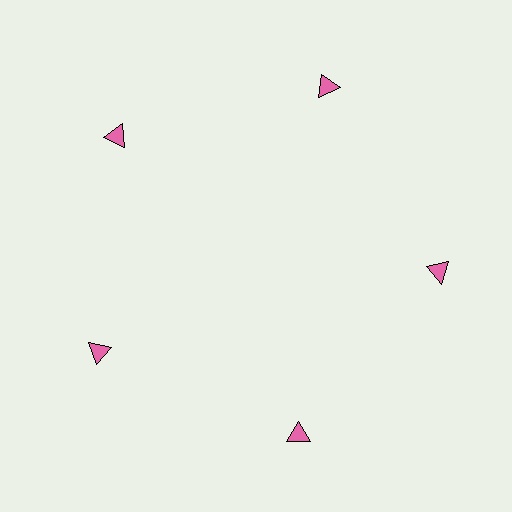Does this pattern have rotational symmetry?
Yes, this pattern has 5-fold rotational symmetry. It looks the same after rotating 72 degrees around the center.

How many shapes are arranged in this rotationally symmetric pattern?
There are 5 shapes, arranged in 5 groups of 1.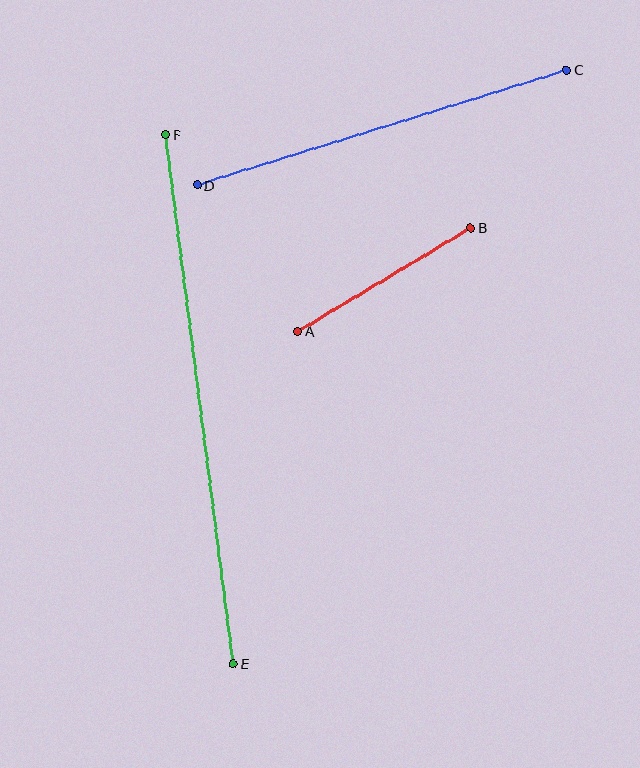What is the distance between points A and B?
The distance is approximately 202 pixels.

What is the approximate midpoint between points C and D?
The midpoint is at approximately (382, 128) pixels.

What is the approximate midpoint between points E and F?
The midpoint is at approximately (199, 399) pixels.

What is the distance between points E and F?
The distance is approximately 534 pixels.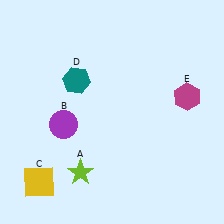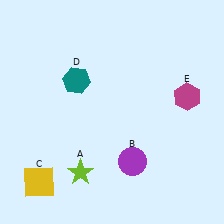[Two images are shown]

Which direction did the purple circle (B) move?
The purple circle (B) moved right.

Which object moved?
The purple circle (B) moved right.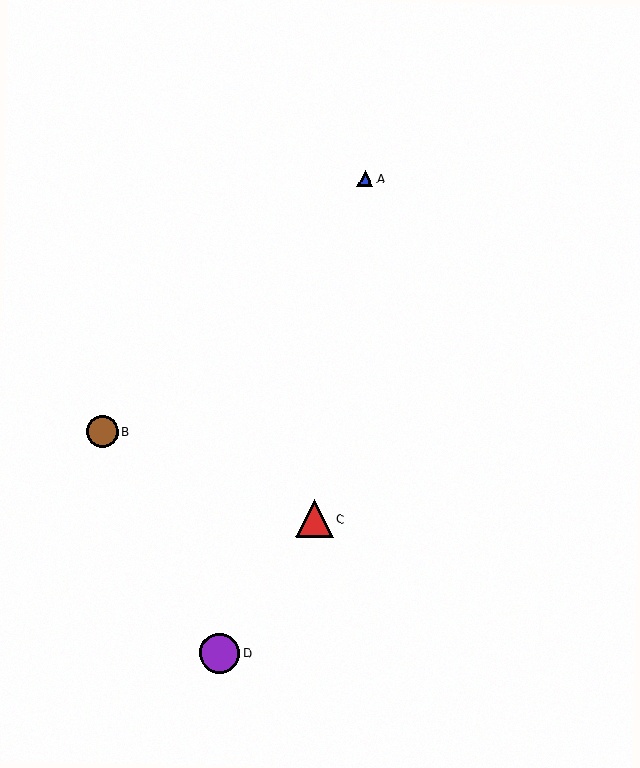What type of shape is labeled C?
Shape C is a red triangle.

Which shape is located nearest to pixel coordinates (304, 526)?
The red triangle (labeled C) at (314, 519) is nearest to that location.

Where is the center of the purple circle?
The center of the purple circle is at (220, 653).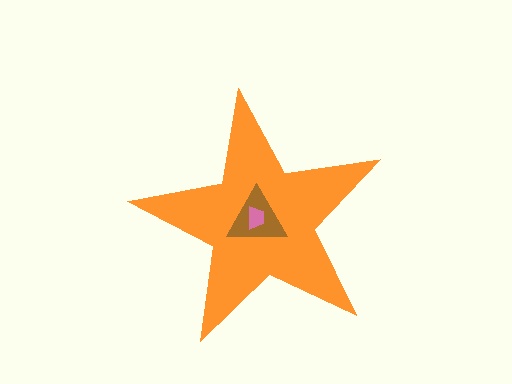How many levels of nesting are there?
3.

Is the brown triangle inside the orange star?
Yes.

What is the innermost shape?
The pink trapezoid.